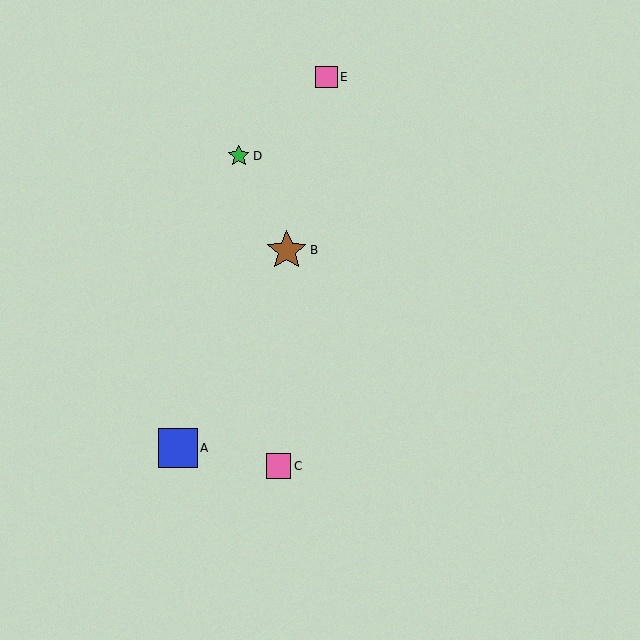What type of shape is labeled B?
Shape B is a brown star.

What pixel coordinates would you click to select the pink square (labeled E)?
Click at (326, 77) to select the pink square E.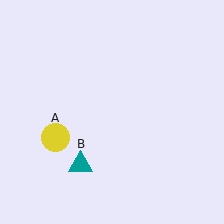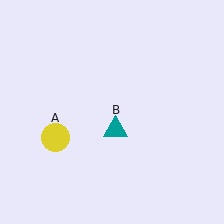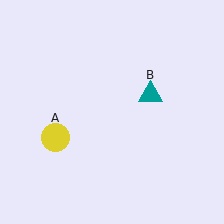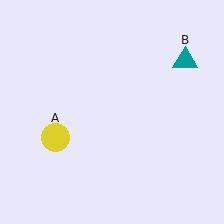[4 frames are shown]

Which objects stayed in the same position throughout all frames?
Yellow circle (object A) remained stationary.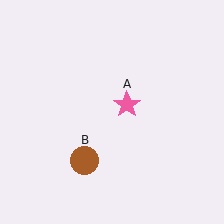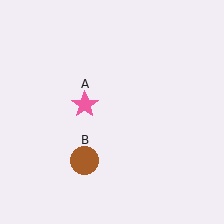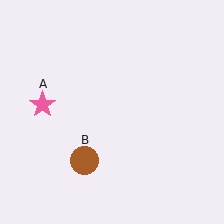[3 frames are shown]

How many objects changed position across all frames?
1 object changed position: pink star (object A).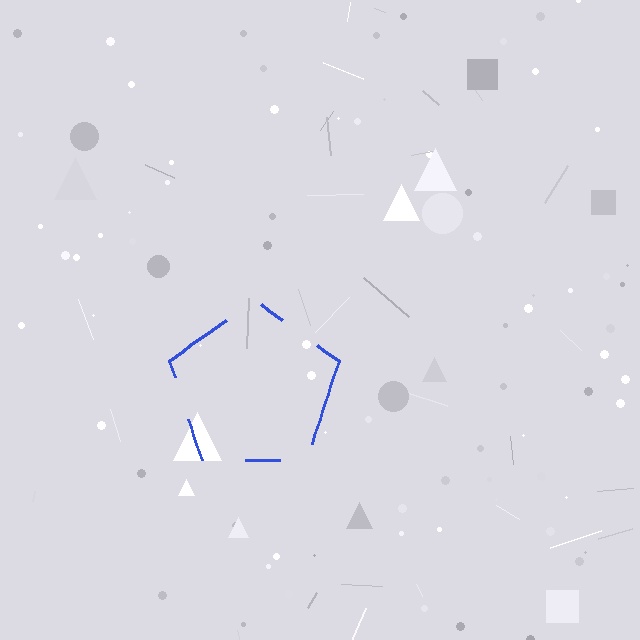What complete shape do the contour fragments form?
The contour fragments form a pentagon.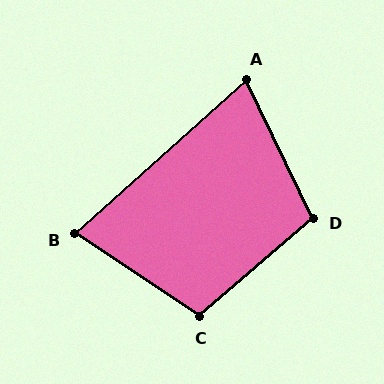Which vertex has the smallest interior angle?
A, at approximately 74 degrees.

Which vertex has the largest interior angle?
C, at approximately 106 degrees.